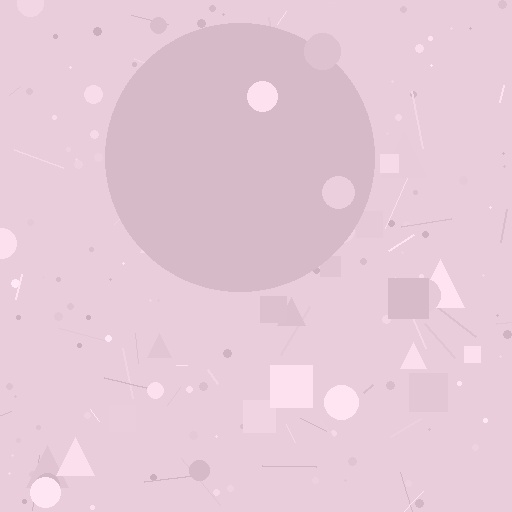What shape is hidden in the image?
A circle is hidden in the image.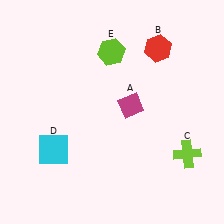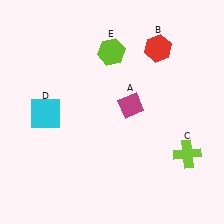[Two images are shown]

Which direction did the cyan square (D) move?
The cyan square (D) moved up.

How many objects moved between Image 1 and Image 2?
1 object moved between the two images.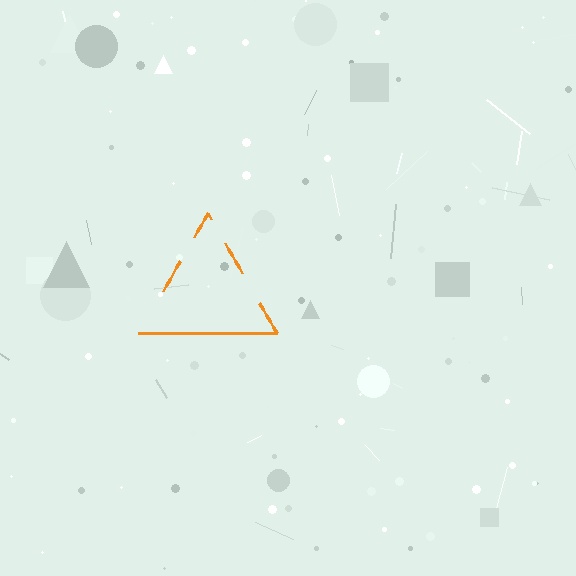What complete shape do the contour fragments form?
The contour fragments form a triangle.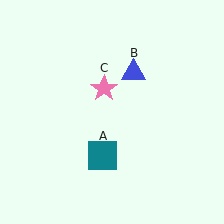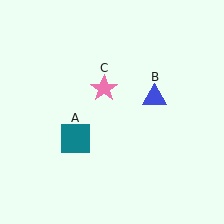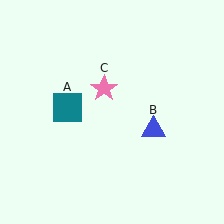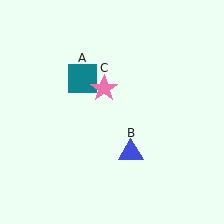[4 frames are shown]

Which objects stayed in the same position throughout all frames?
Pink star (object C) remained stationary.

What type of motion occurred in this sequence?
The teal square (object A), blue triangle (object B) rotated clockwise around the center of the scene.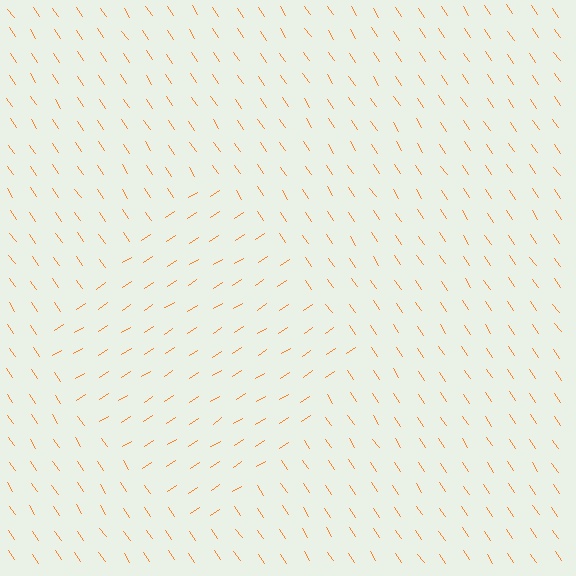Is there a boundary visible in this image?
Yes, there is a texture boundary formed by a change in line orientation.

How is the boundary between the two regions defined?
The boundary is defined purely by a change in line orientation (approximately 89 degrees difference). All lines are the same color and thickness.